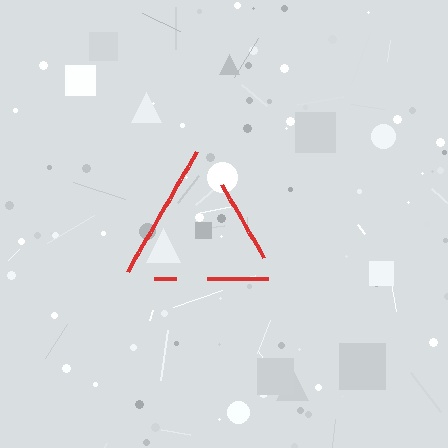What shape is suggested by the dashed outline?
The dashed outline suggests a triangle.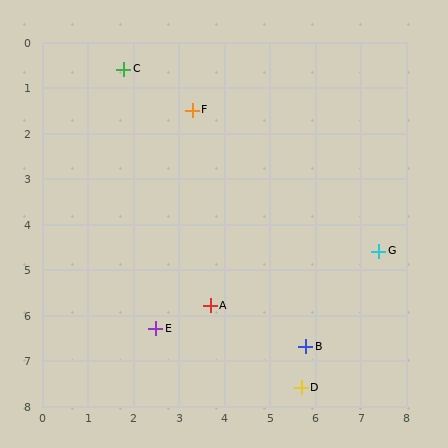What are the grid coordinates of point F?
Point F is at approximately (3.3, 1.5).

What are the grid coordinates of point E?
Point E is at approximately (2.5, 6.3).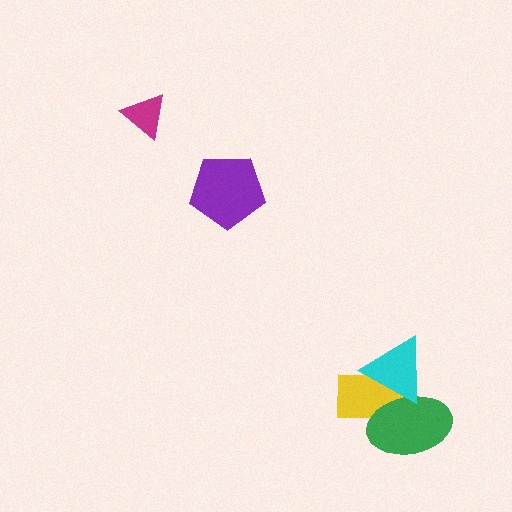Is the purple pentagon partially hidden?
No, no other shape covers it.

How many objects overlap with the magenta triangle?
0 objects overlap with the magenta triangle.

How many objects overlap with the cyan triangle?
2 objects overlap with the cyan triangle.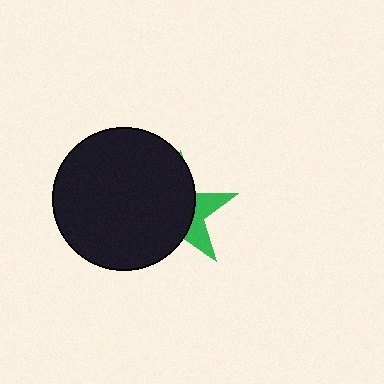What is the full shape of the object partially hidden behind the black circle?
The partially hidden object is a green star.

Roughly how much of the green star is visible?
A small part of it is visible (roughly 31%).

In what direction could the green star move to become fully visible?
The green star could move right. That would shift it out from behind the black circle entirely.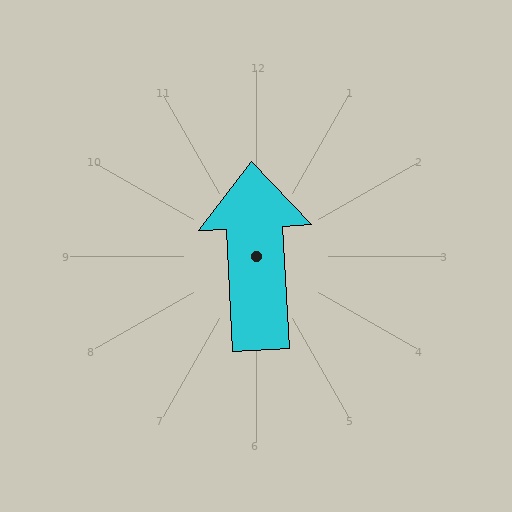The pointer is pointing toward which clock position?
Roughly 12 o'clock.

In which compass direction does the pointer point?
North.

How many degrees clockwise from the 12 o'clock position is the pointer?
Approximately 357 degrees.